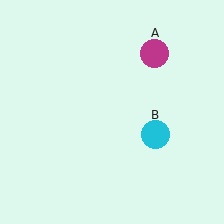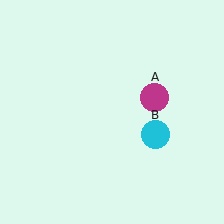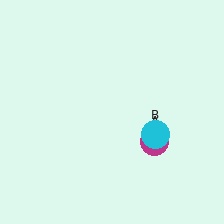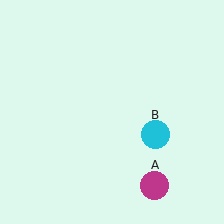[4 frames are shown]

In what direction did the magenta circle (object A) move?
The magenta circle (object A) moved down.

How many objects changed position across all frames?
1 object changed position: magenta circle (object A).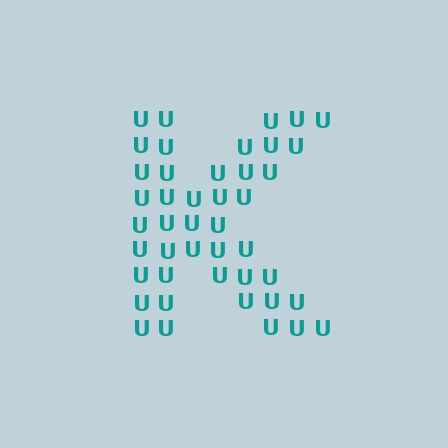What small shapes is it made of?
It is made of small letter U's.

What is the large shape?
The large shape is the letter K.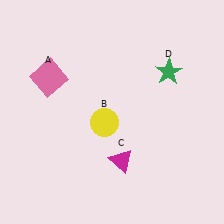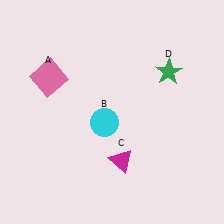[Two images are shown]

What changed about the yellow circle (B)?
In Image 1, B is yellow. In Image 2, it changed to cyan.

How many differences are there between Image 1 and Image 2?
There is 1 difference between the two images.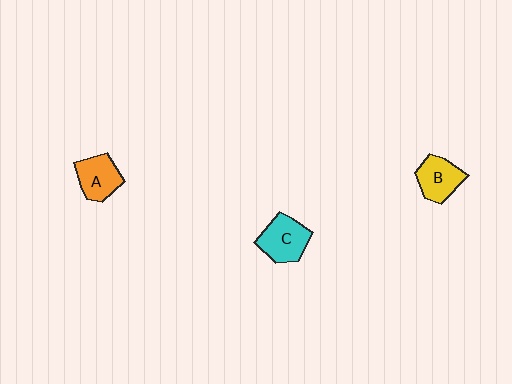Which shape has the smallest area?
Shape A (orange).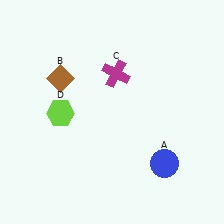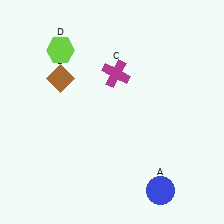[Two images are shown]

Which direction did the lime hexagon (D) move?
The lime hexagon (D) moved up.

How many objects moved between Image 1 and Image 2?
2 objects moved between the two images.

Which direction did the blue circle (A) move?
The blue circle (A) moved down.